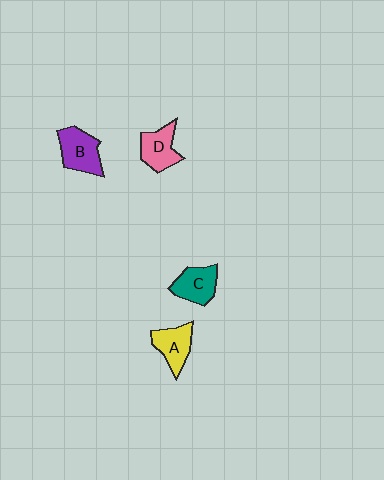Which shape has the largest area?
Shape B (purple).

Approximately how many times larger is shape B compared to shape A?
Approximately 1.2 times.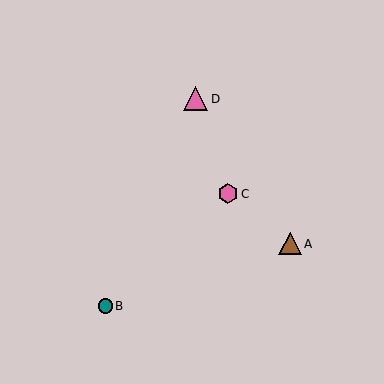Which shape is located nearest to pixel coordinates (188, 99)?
The pink triangle (labeled D) at (196, 99) is nearest to that location.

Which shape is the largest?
The pink triangle (labeled D) is the largest.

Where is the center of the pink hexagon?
The center of the pink hexagon is at (228, 194).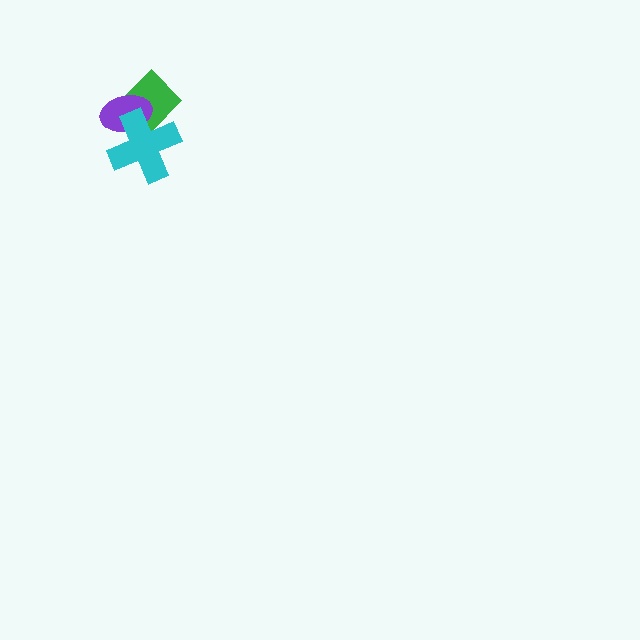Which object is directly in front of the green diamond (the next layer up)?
The purple ellipse is directly in front of the green diamond.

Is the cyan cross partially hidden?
No, no other shape covers it.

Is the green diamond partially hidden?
Yes, it is partially covered by another shape.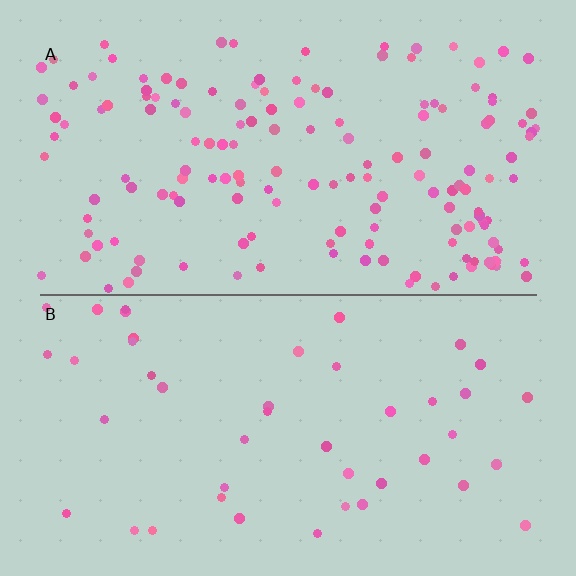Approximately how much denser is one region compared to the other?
Approximately 3.5× — region A over region B.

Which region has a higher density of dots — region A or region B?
A (the top).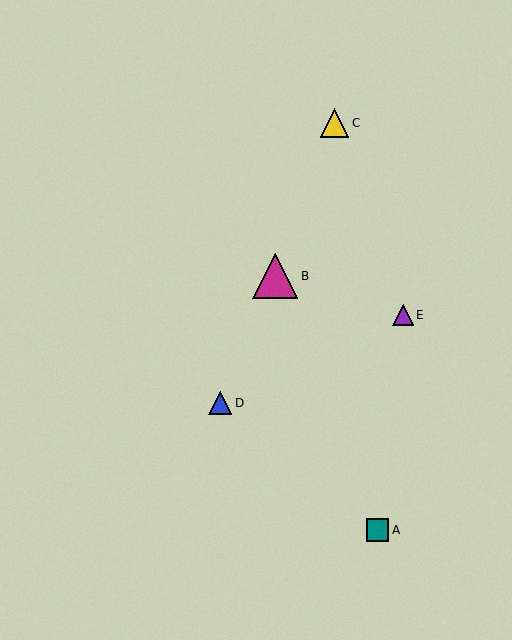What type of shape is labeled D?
Shape D is a blue triangle.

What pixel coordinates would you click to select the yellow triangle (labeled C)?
Click at (334, 123) to select the yellow triangle C.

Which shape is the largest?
The magenta triangle (labeled B) is the largest.